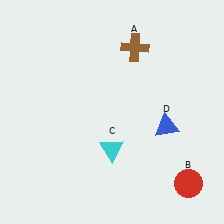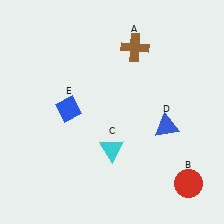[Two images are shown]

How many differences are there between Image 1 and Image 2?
There is 1 difference between the two images.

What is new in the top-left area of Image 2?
A blue diamond (E) was added in the top-left area of Image 2.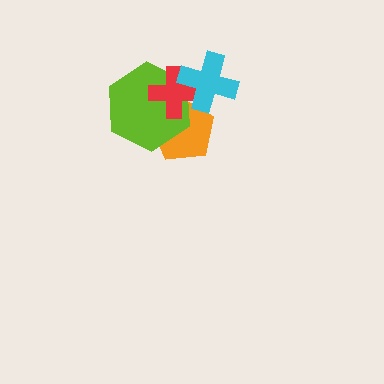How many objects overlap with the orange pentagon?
3 objects overlap with the orange pentagon.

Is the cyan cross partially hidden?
No, no other shape covers it.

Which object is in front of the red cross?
The cyan cross is in front of the red cross.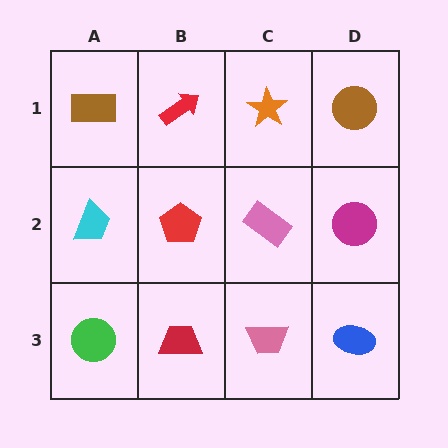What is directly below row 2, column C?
A pink trapezoid.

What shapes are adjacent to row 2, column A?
A brown rectangle (row 1, column A), a green circle (row 3, column A), a red pentagon (row 2, column B).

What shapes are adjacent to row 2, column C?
An orange star (row 1, column C), a pink trapezoid (row 3, column C), a red pentagon (row 2, column B), a magenta circle (row 2, column D).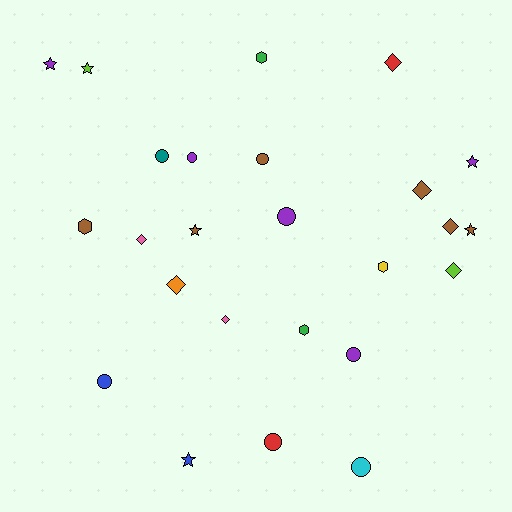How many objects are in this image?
There are 25 objects.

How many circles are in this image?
There are 8 circles.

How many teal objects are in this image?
There is 1 teal object.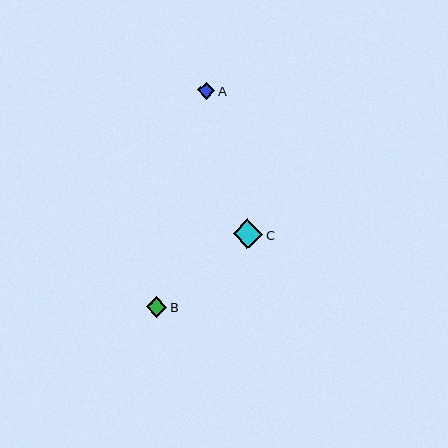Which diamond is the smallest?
Diamond A is the smallest with a size of approximately 17 pixels.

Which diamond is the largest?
Diamond C is the largest with a size of approximately 30 pixels.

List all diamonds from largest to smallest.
From largest to smallest: C, B, A.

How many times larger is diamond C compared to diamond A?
Diamond C is approximately 1.8 times the size of diamond A.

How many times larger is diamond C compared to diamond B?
Diamond C is approximately 1.4 times the size of diamond B.